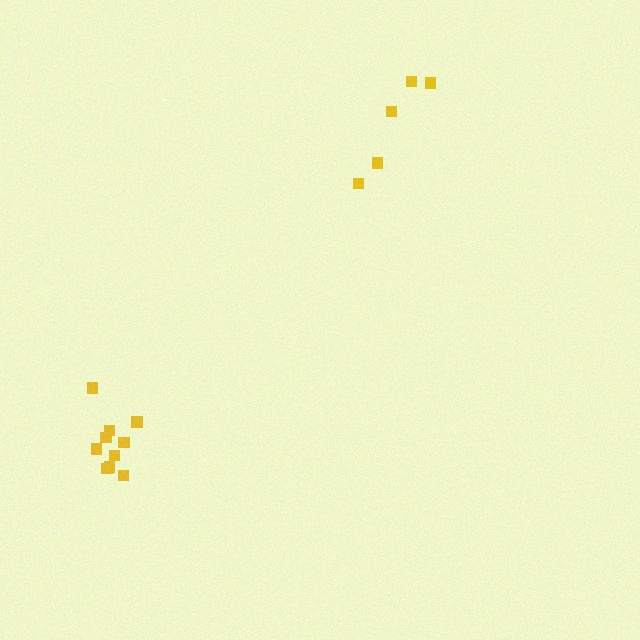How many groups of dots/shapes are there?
There are 2 groups.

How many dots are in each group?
Group 1: 5 dots, Group 2: 10 dots (15 total).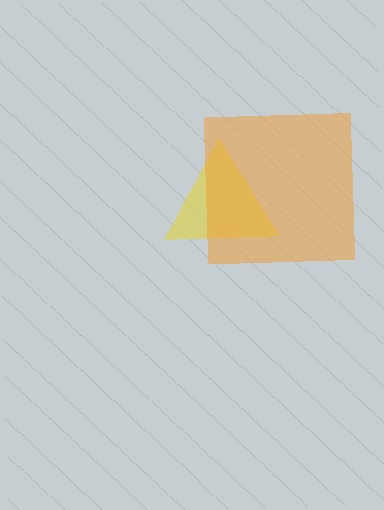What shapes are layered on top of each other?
The layered shapes are: a yellow triangle, an orange square.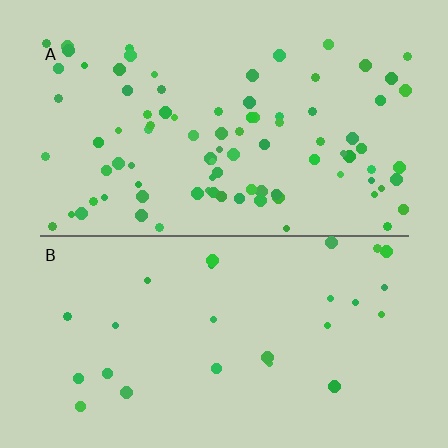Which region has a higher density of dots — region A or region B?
A (the top).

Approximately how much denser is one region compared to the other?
Approximately 3.3× — region A over region B.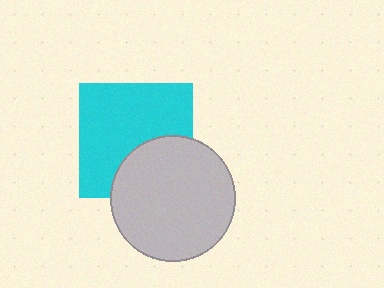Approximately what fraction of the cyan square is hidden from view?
Roughly 33% of the cyan square is hidden behind the light gray circle.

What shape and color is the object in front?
The object in front is a light gray circle.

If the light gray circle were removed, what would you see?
You would see the complete cyan square.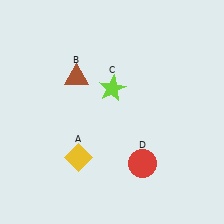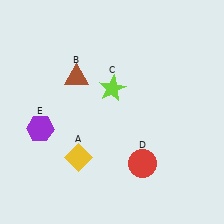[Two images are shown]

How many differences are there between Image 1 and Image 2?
There is 1 difference between the two images.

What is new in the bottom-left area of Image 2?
A purple hexagon (E) was added in the bottom-left area of Image 2.